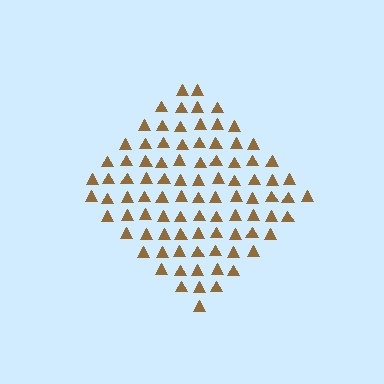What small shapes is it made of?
It is made of small triangles.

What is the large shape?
The large shape is a diamond.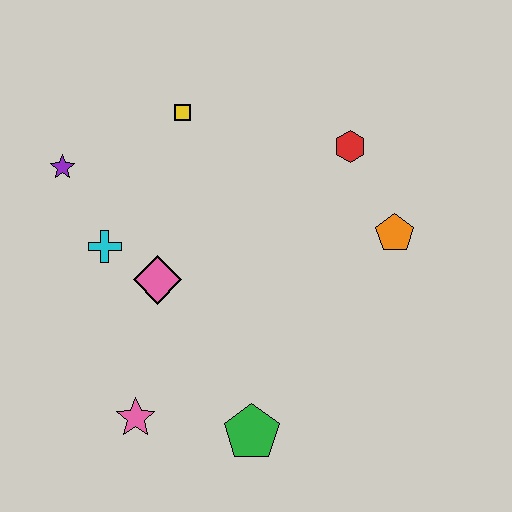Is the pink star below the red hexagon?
Yes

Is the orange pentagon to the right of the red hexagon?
Yes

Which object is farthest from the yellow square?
The green pentagon is farthest from the yellow square.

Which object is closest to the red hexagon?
The orange pentagon is closest to the red hexagon.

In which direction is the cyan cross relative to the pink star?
The cyan cross is above the pink star.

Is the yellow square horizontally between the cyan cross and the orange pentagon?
Yes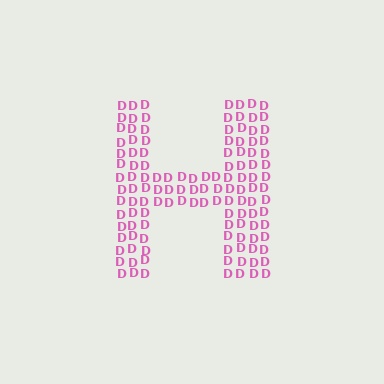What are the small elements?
The small elements are letter D's.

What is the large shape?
The large shape is the letter H.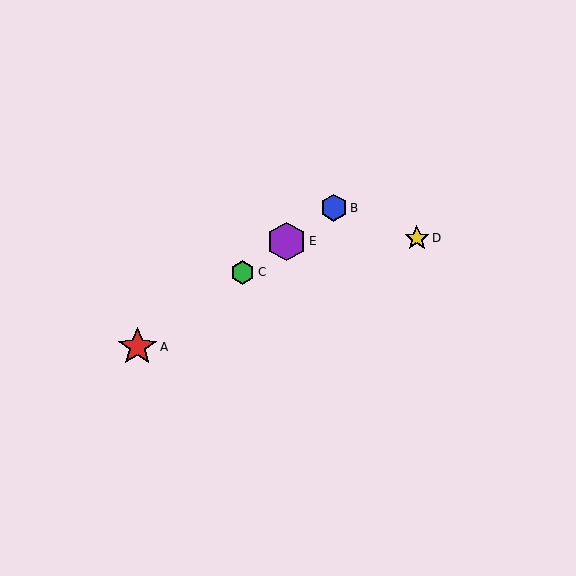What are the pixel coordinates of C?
Object C is at (243, 272).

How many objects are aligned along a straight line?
4 objects (A, B, C, E) are aligned along a straight line.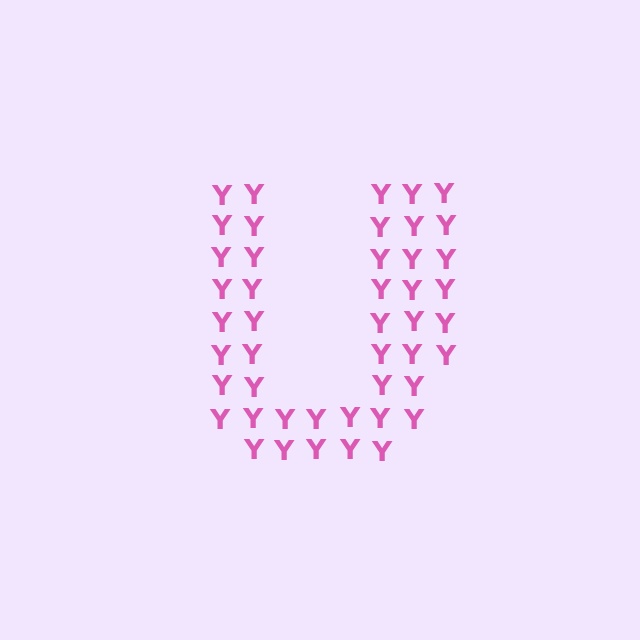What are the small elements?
The small elements are letter Y's.